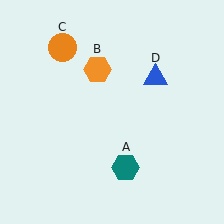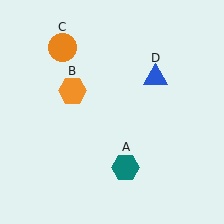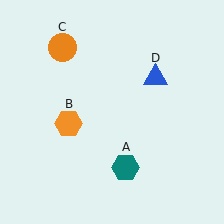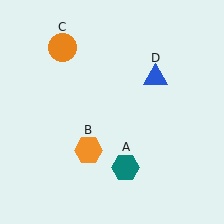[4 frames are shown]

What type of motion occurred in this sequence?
The orange hexagon (object B) rotated counterclockwise around the center of the scene.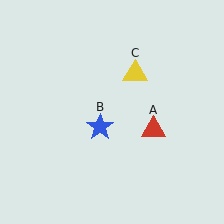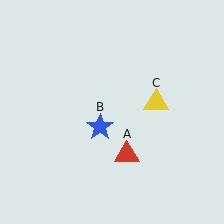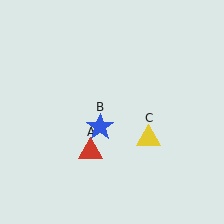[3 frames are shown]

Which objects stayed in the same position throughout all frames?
Blue star (object B) remained stationary.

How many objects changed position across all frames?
2 objects changed position: red triangle (object A), yellow triangle (object C).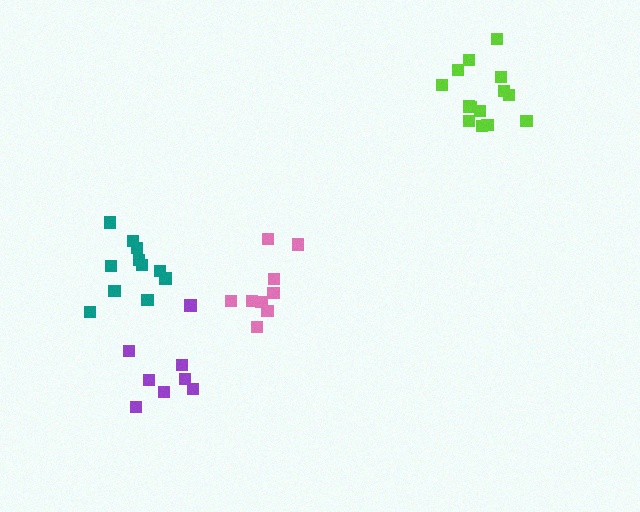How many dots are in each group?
Group 1: 11 dots, Group 2: 14 dots, Group 3: 9 dots, Group 4: 8 dots (42 total).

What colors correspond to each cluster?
The clusters are colored: teal, lime, pink, purple.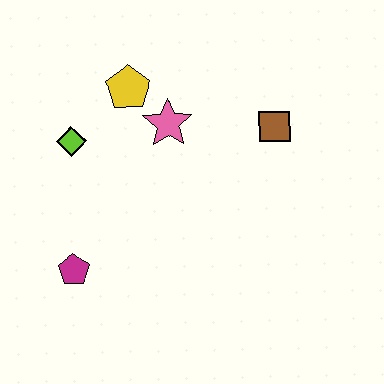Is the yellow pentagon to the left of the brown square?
Yes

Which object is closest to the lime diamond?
The yellow pentagon is closest to the lime diamond.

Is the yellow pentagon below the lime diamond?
No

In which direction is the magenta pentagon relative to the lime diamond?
The magenta pentagon is below the lime diamond.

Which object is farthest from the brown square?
The magenta pentagon is farthest from the brown square.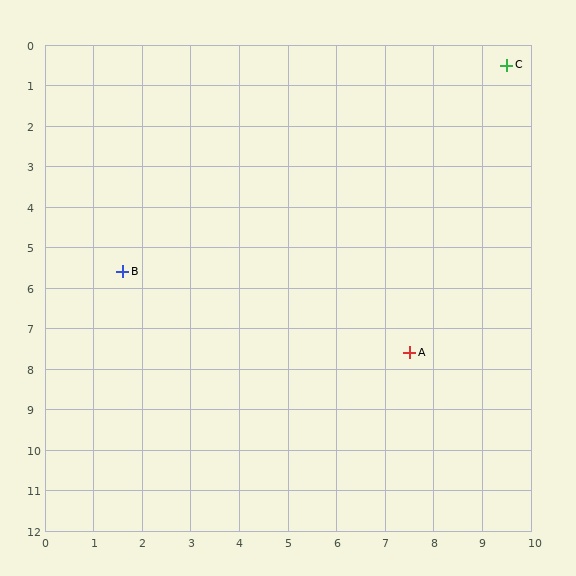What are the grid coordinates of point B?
Point B is at approximately (1.6, 5.6).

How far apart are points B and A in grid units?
Points B and A are about 6.2 grid units apart.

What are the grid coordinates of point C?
Point C is at approximately (9.5, 0.5).